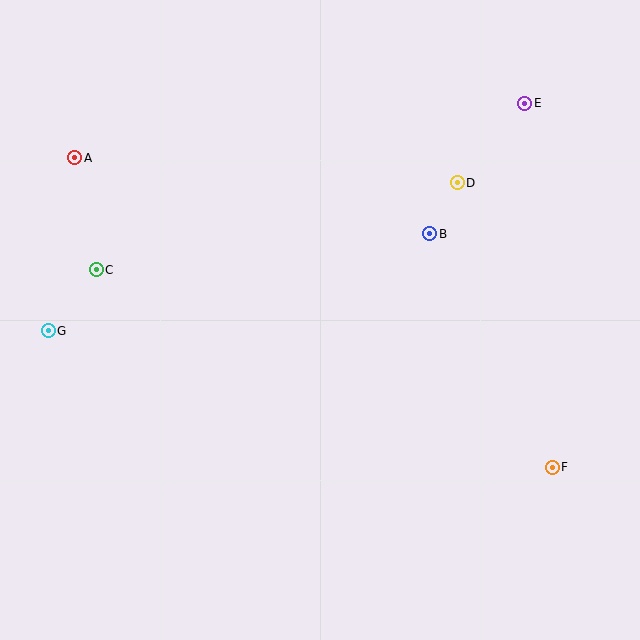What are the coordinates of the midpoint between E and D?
The midpoint between E and D is at (491, 143).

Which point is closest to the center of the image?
Point B at (430, 234) is closest to the center.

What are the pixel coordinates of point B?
Point B is at (430, 234).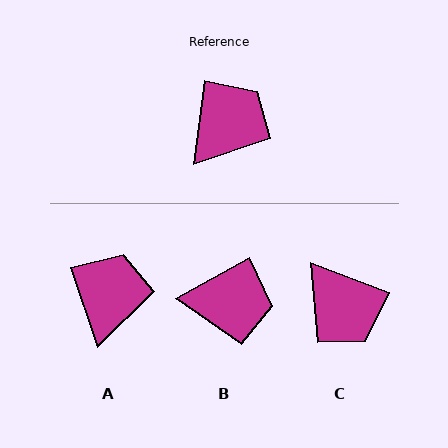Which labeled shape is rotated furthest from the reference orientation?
C, about 104 degrees away.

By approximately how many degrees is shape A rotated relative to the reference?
Approximately 26 degrees counter-clockwise.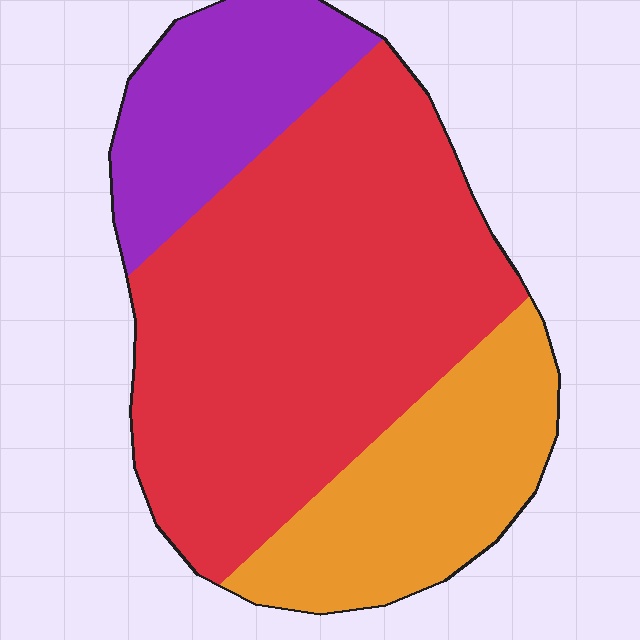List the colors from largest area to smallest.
From largest to smallest: red, orange, purple.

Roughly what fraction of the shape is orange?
Orange covers roughly 25% of the shape.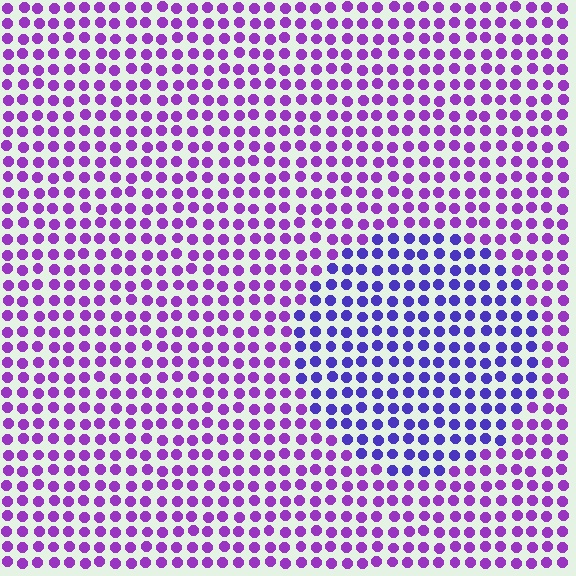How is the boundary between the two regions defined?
The boundary is defined purely by a slight shift in hue (about 34 degrees). Spacing, size, and orientation are identical on both sides.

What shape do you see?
I see a circle.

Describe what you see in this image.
The image is filled with small purple elements in a uniform arrangement. A circle-shaped region is visible where the elements are tinted to a slightly different hue, forming a subtle color boundary.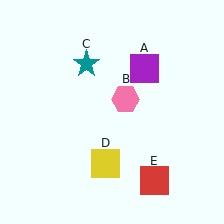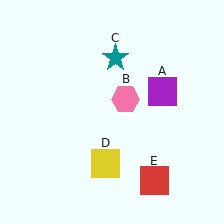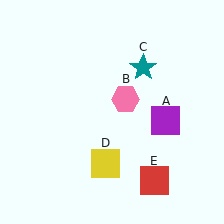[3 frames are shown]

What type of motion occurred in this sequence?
The purple square (object A), teal star (object C) rotated clockwise around the center of the scene.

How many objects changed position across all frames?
2 objects changed position: purple square (object A), teal star (object C).